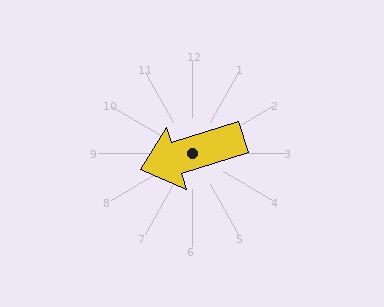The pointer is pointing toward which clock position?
Roughly 8 o'clock.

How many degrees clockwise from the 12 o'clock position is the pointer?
Approximately 252 degrees.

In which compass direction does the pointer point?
West.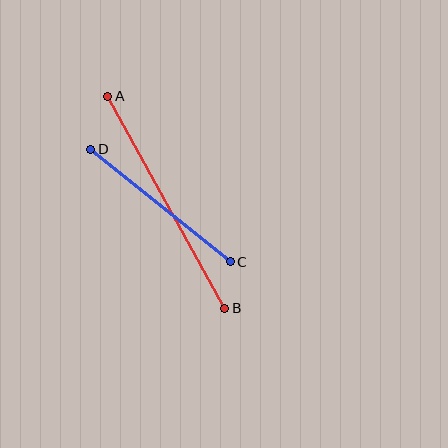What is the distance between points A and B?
The distance is approximately 242 pixels.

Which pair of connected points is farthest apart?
Points A and B are farthest apart.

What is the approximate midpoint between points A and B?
The midpoint is at approximately (166, 202) pixels.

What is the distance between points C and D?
The distance is approximately 179 pixels.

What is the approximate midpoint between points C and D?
The midpoint is at approximately (160, 206) pixels.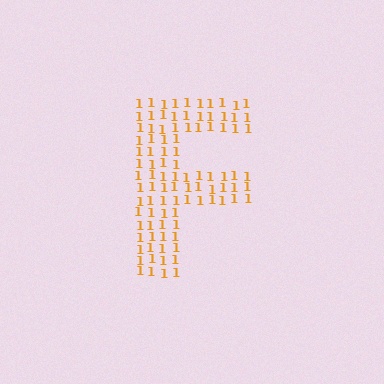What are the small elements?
The small elements are digit 1's.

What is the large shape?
The large shape is the letter F.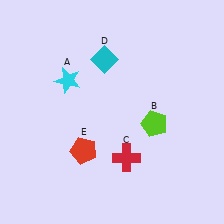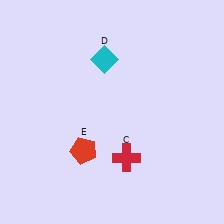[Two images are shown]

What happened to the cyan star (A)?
The cyan star (A) was removed in Image 2. It was in the top-left area of Image 1.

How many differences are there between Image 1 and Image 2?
There are 2 differences between the two images.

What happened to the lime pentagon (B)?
The lime pentagon (B) was removed in Image 2. It was in the bottom-right area of Image 1.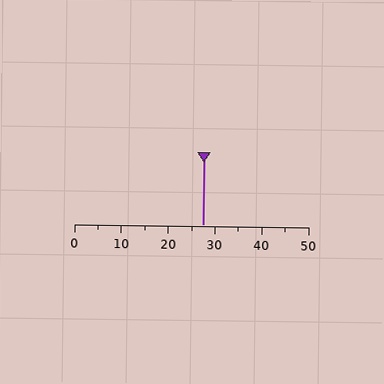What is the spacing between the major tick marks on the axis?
The major ticks are spaced 10 apart.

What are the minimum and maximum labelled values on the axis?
The axis runs from 0 to 50.